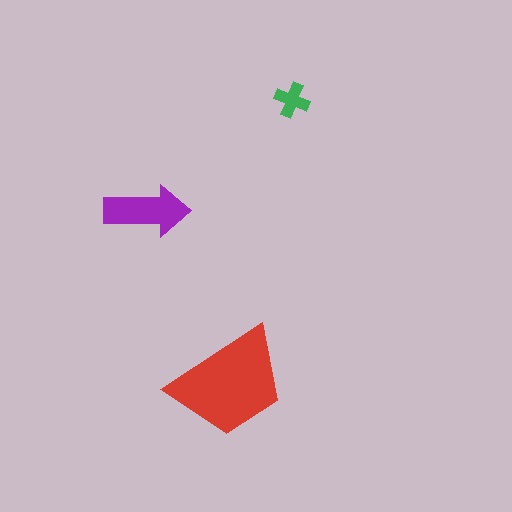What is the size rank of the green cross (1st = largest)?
3rd.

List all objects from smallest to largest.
The green cross, the purple arrow, the red trapezoid.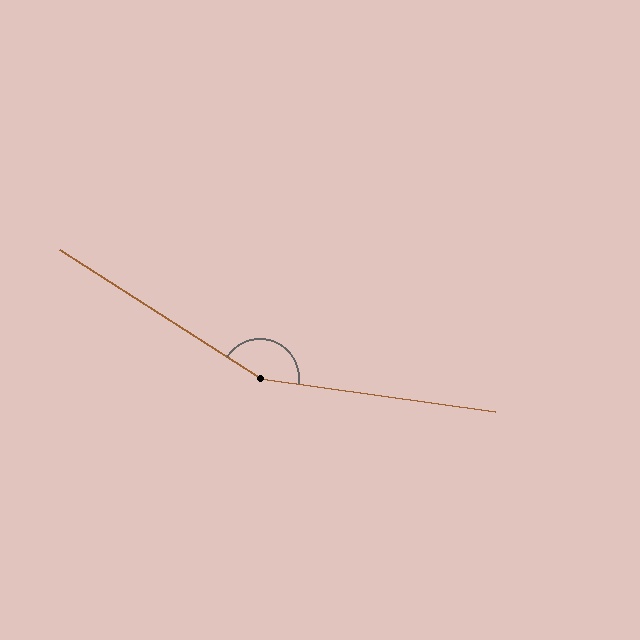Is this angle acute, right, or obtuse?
It is obtuse.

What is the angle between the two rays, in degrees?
Approximately 155 degrees.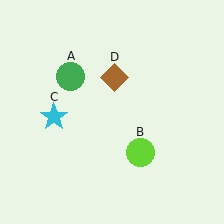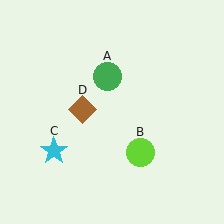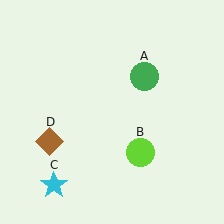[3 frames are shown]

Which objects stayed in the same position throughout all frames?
Lime circle (object B) remained stationary.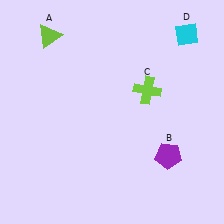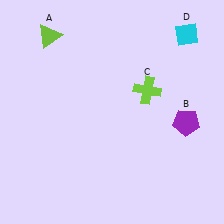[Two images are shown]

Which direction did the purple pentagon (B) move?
The purple pentagon (B) moved up.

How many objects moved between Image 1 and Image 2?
1 object moved between the two images.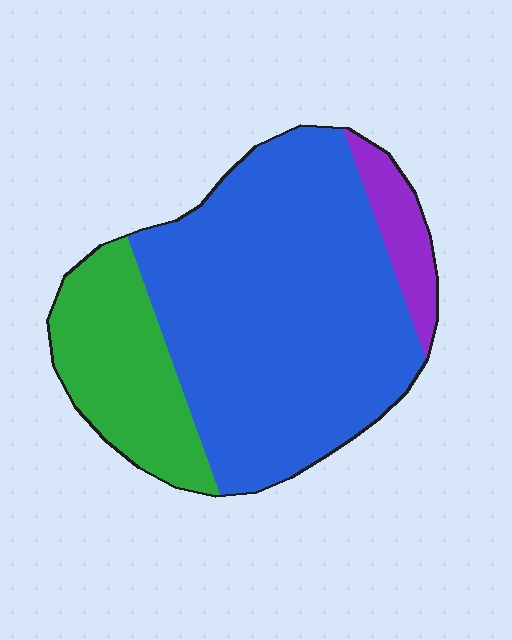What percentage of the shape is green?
Green covers 23% of the shape.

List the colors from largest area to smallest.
From largest to smallest: blue, green, purple.